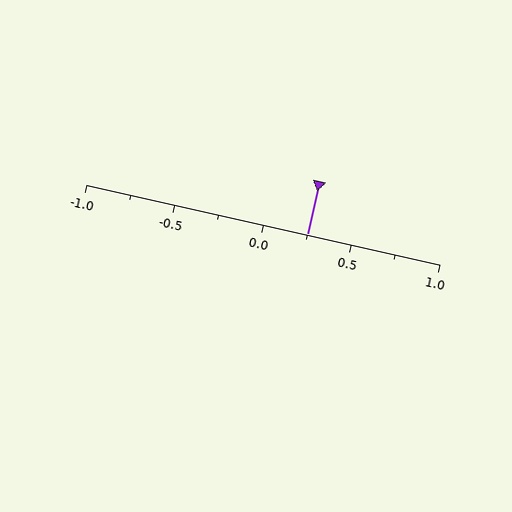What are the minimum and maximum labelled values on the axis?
The axis runs from -1.0 to 1.0.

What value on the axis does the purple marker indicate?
The marker indicates approximately 0.25.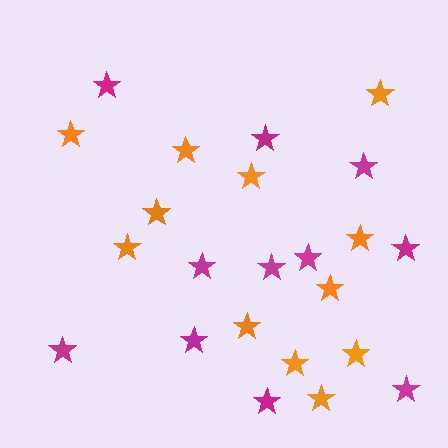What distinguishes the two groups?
There are 2 groups: one group of magenta stars (11) and one group of orange stars (12).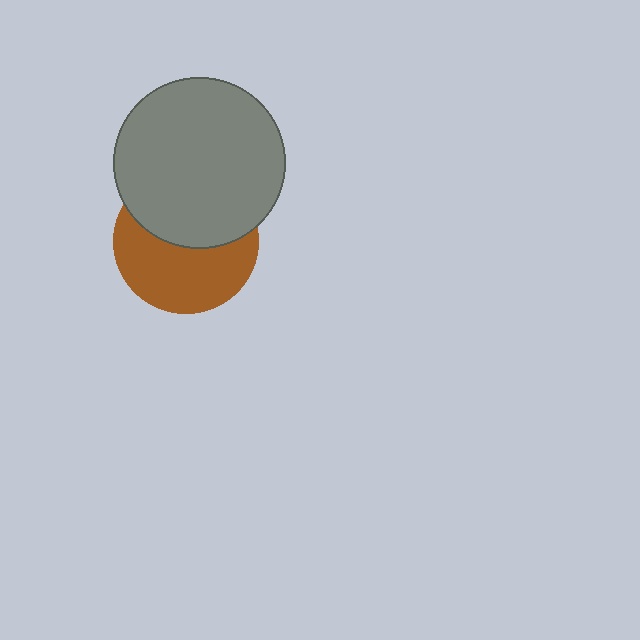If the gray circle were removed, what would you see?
You would see the complete brown circle.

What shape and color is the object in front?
The object in front is a gray circle.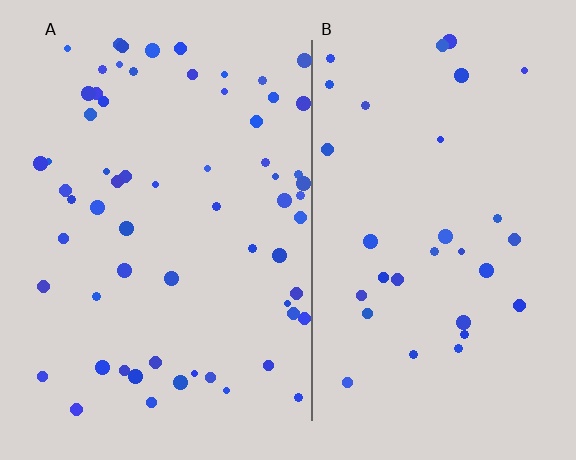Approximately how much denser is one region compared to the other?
Approximately 2.0× — region A over region B.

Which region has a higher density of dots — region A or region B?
A (the left).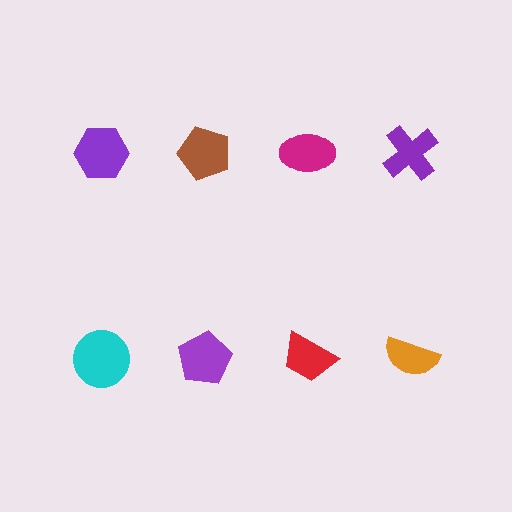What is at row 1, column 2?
A brown pentagon.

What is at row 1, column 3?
A magenta ellipse.